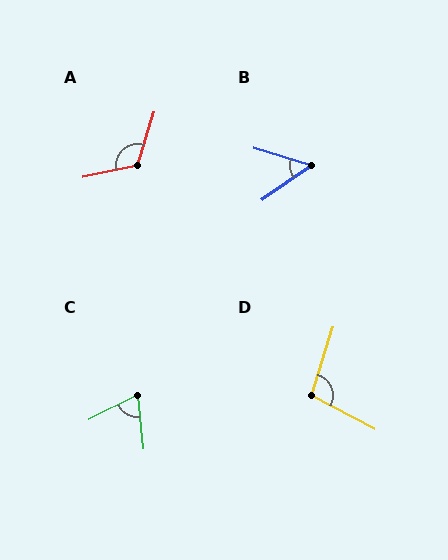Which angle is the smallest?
B, at approximately 52 degrees.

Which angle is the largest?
A, at approximately 119 degrees.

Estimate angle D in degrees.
Approximately 100 degrees.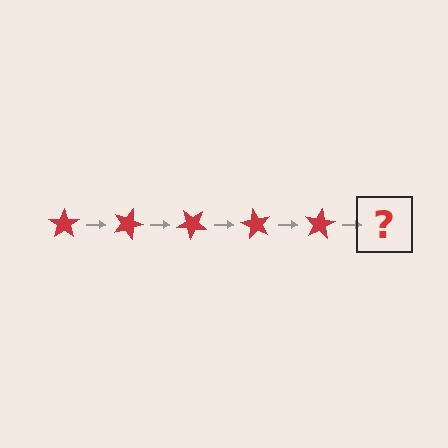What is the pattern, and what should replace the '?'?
The pattern is that the star rotates 20 degrees each step. The '?' should be a red star rotated 100 degrees.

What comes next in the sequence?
The next element should be a red star rotated 100 degrees.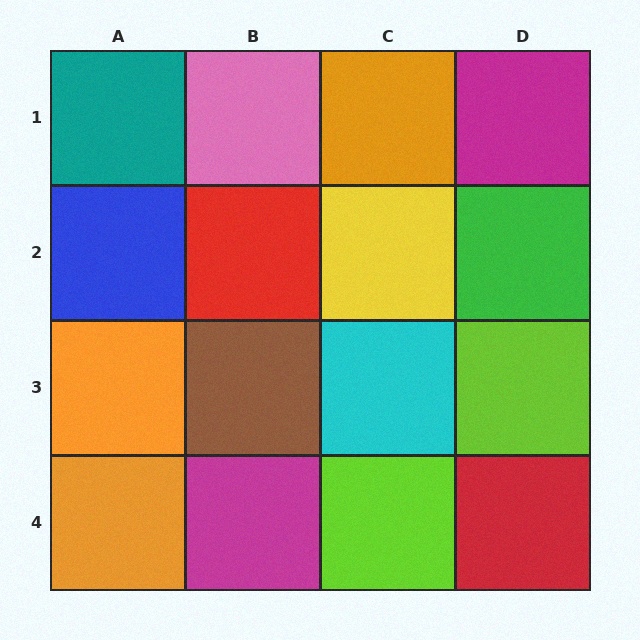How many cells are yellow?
1 cell is yellow.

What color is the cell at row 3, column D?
Lime.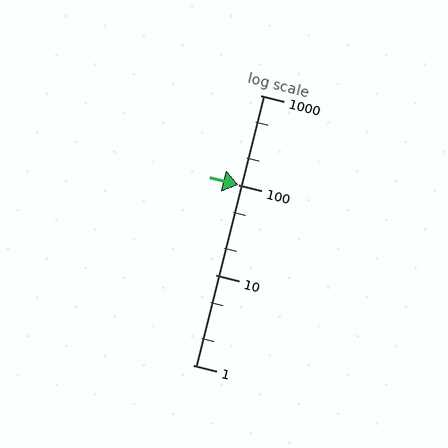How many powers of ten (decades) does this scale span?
The scale spans 3 decades, from 1 to 1000.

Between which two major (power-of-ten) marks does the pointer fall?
The pointer is between 100 and 1000.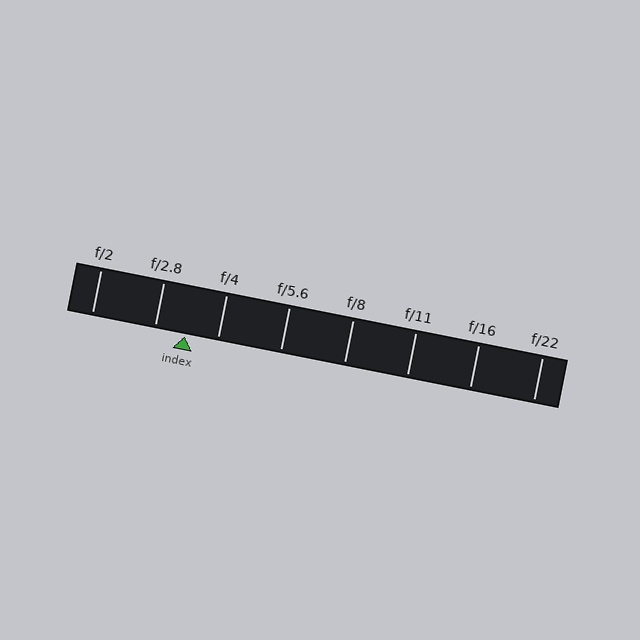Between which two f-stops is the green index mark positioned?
The index mark is between f/2.8 and f/4.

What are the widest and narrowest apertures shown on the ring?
The widest aperture shown is f/2 and the narrowest is f/22.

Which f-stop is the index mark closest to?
The index mark is closest to f/2.8.